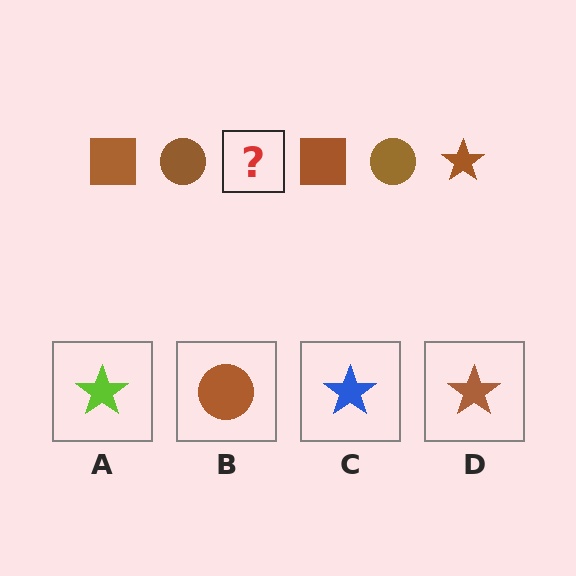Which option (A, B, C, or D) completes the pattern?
D.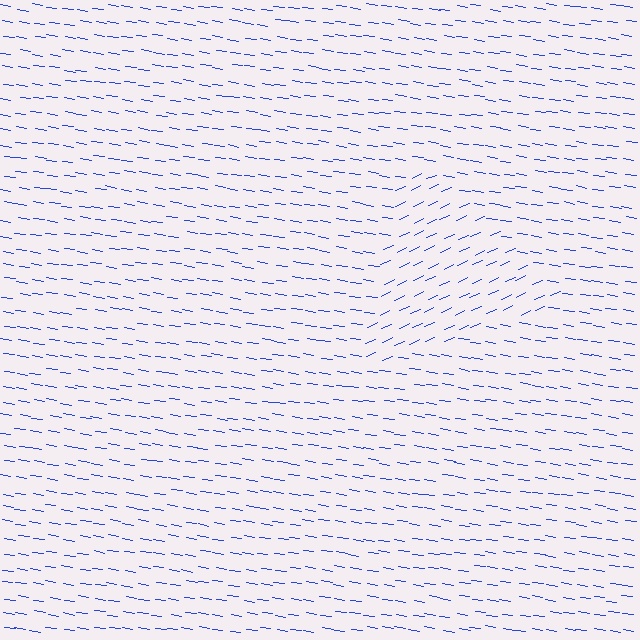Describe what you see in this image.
The image is filled with small blue line segments. A triangle region in the image has lines oriented differently from the surrounding lines, creating a visible texture boundary.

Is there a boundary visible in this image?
Yes, there is a texture boundary formed by a change in line orientation.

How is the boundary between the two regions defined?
The boundary is defined purely by a change in line orientation (approximately 33 degrees difference). All lines are the same color and thickness.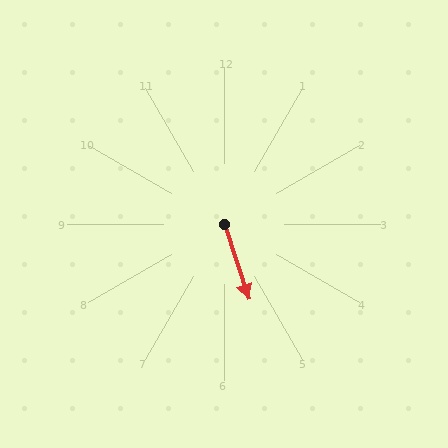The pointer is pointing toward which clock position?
Roughly 5 o'clock.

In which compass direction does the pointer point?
South.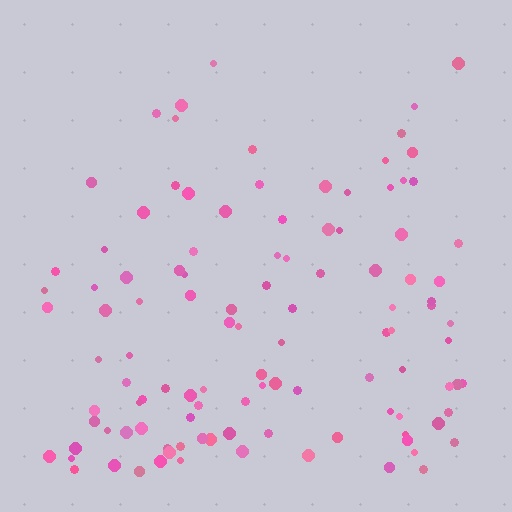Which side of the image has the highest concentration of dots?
The bottom.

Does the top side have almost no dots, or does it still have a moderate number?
Still a moderate number, just noticeably fewer than the bottom.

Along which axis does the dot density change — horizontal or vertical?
Vertical.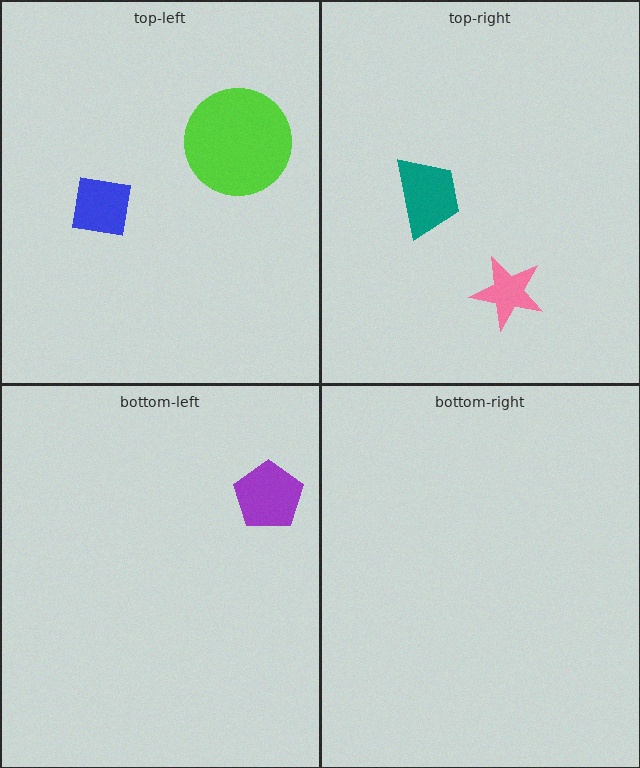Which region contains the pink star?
The top-right region.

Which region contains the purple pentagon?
The bottom-left region.